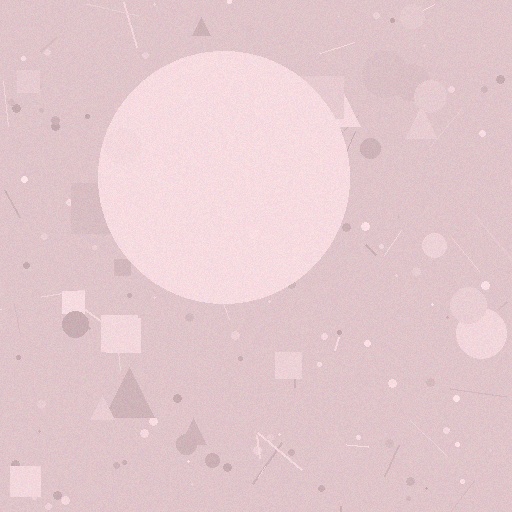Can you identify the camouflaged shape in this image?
The camouflaged shape is a circle.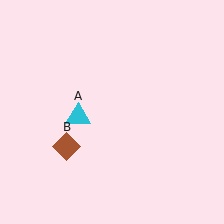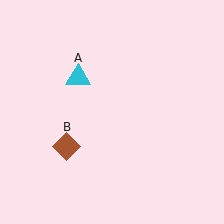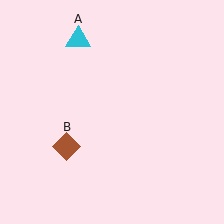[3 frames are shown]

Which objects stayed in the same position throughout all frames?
Brown diamond (object B) remained stationary.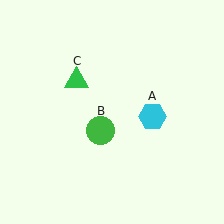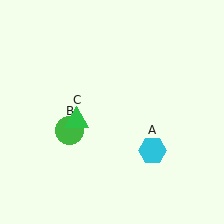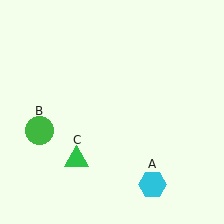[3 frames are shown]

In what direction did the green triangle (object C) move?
The green triangle (object C) moved down.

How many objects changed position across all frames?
3 objects changed position: cyan hexagon (object A), green circle (object B), green triangle (object C).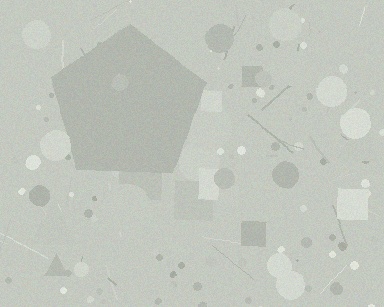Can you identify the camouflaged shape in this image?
The camouflaged shape is a pentagon.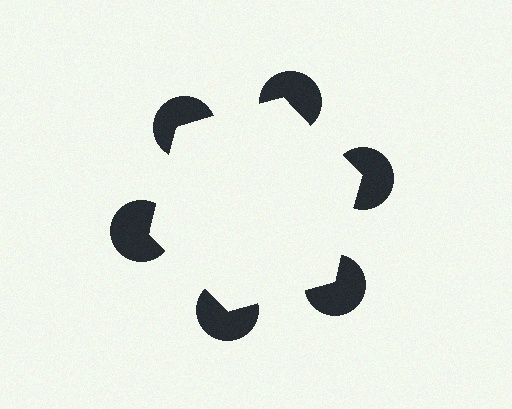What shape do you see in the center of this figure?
An illusory hexagon — its edges are inferred from the aligned wedge cuts in the pac-man discs, not physically drawn.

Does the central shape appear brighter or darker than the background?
It typically appears slightly brighter than the background, even though no actual brightness change is drawn.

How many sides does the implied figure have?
6 sides.